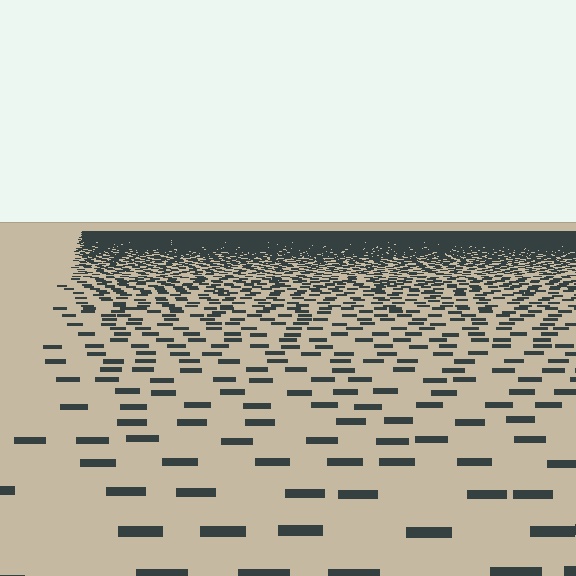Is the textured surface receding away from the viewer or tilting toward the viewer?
The surface is receding away from the viewer. Texture elements get smaller and denser toward the top.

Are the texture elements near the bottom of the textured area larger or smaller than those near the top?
Larger. Near the bottom, elements are closer to the viewer and appear at a bigger on-screen size.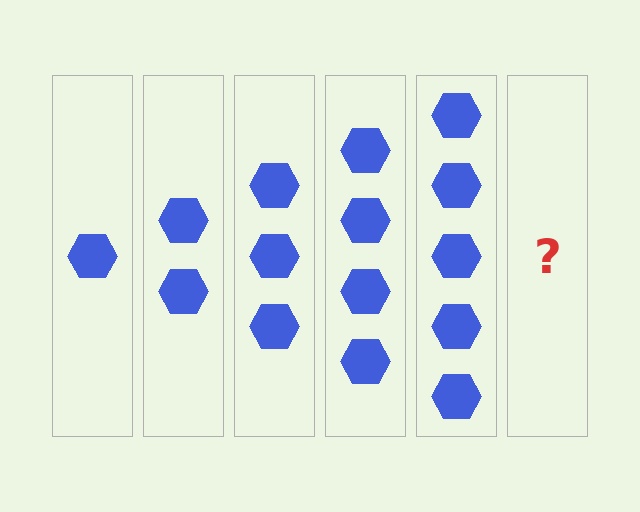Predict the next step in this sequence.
The next step is 6 hexagons.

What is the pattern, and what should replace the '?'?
The pattern is that each step adds one more hexagon. The '?' should be 6 hexagons.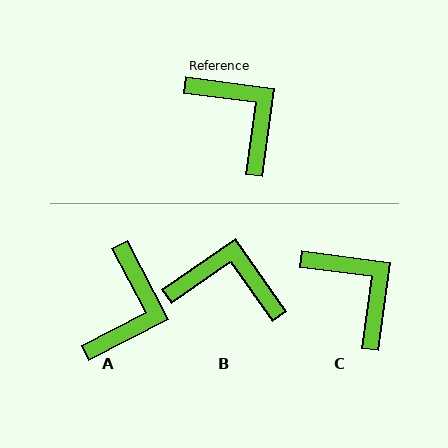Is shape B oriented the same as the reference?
No, it is off by about 43 degrees.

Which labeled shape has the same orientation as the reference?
C.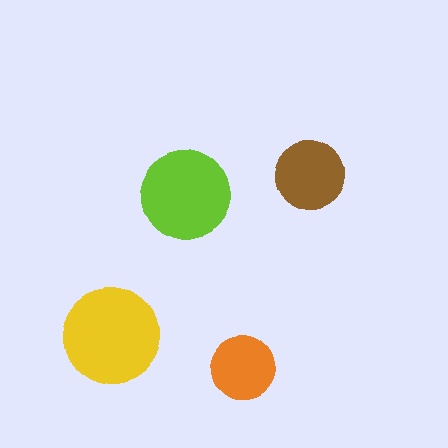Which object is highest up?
The brown circle is topmost.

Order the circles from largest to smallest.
the yellow one, the lime one, the brown one, the orange one.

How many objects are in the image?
There are 4 objects in the image.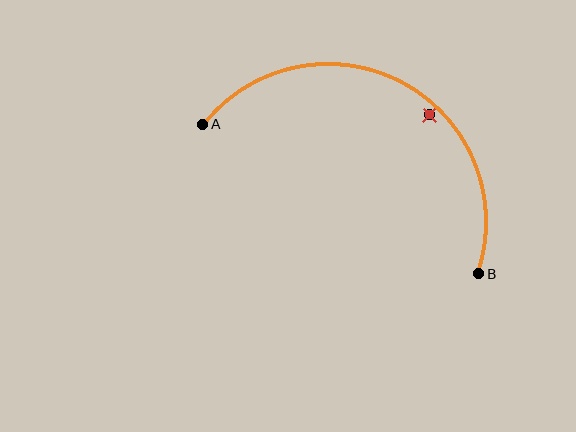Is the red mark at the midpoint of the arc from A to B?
No — the red mark does not lie on the arc at all. It sits slightly inside the curve.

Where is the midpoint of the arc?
The arc midpoint is the point on the curve farthest from the straight line joining A and B. It sits above that line.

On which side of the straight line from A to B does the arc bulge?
The arc bulges above the straight line connecting A and B.